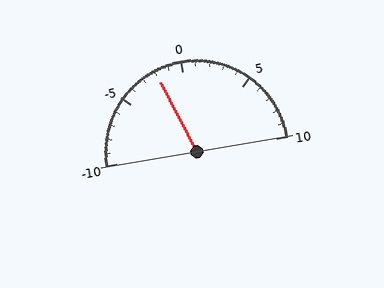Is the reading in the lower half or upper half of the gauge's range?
The reading is in the lower half of the range (-10 to 10).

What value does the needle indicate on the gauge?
The needle indicates approximately -2.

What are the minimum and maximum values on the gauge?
The gauge ranges from -10 to 10.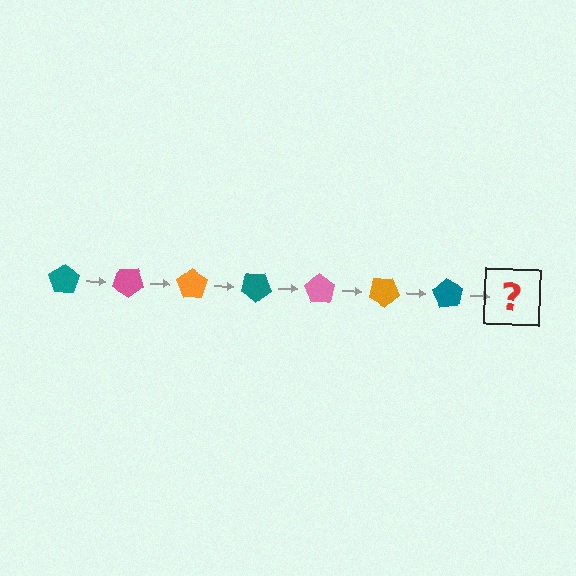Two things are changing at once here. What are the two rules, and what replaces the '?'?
The two rules are that it rotates 35 degrees each step and the color cycles through teal, pink, and orange. The '?' should be a pink pentagon, rotated 245 degrees from the start.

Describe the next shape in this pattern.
It should be a pink pentagon, rotated 245 degrees from the start.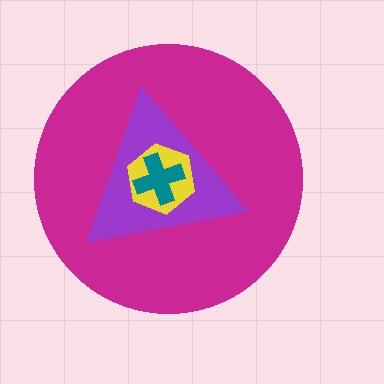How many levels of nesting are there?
4.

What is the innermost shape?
The teal cross.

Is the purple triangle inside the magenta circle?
Yes.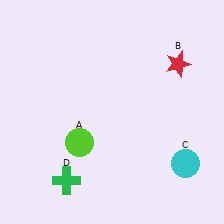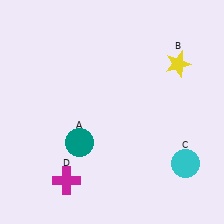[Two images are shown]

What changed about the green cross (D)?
In Image 1, D is green. In Image 2, it changed to magenta.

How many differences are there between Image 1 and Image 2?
There are 3 differences between the two images.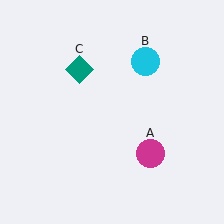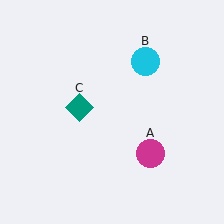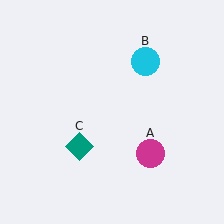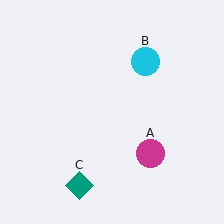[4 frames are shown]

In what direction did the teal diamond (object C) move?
The teal diamond (object C) moved down.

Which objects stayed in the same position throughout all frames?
Magenta circle (object A) and cyan circle (object B) remained stationary.